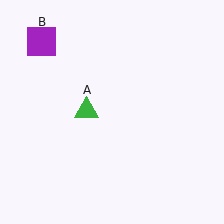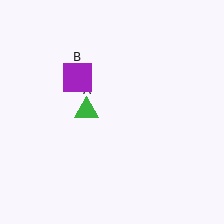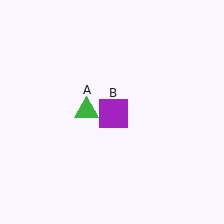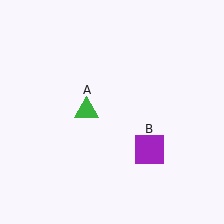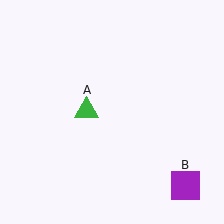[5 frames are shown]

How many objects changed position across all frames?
1 object changed position: purple square (object B).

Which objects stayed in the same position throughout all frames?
Green triangle (object A) remained stationary.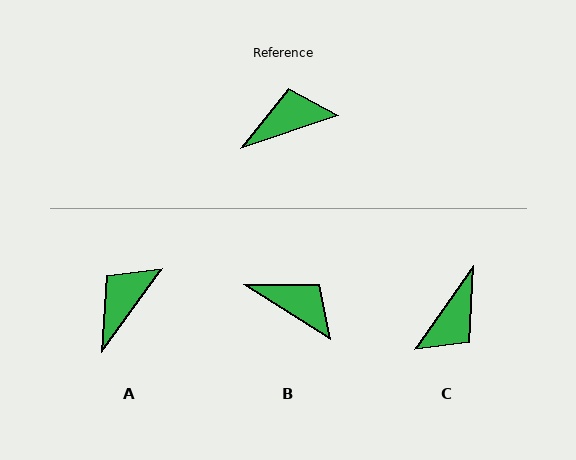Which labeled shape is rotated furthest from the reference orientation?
C, about 144 degrees away.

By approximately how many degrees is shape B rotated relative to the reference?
Approximately 51 degrees clockwise.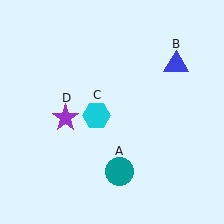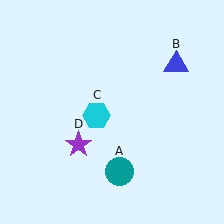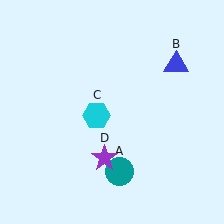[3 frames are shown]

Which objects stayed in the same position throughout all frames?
Teal circle (object A) and blue triangle (object B) and cyan hexagon (object C) remained stationary.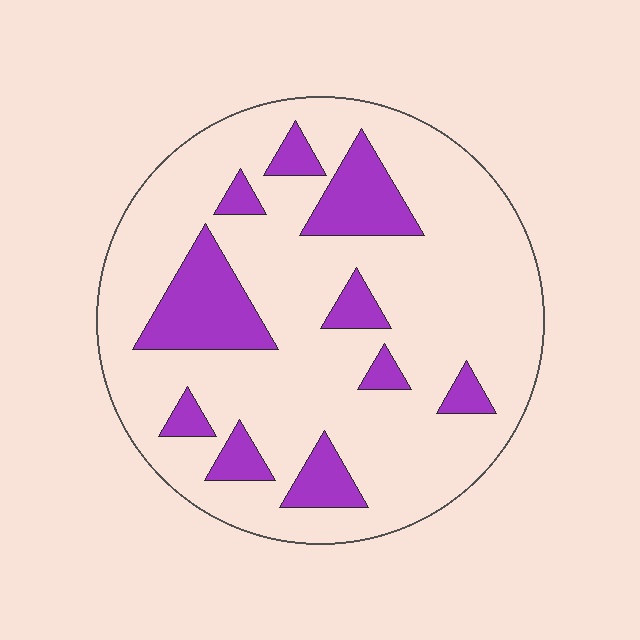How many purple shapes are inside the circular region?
10.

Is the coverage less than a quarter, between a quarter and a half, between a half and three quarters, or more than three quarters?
Less than a quarter.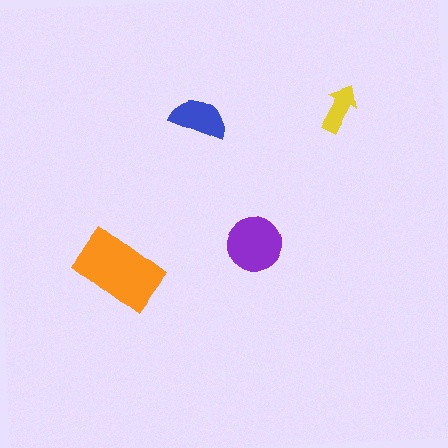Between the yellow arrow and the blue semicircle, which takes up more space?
The blue semicircle.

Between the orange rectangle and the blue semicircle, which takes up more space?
The orange rectangle.